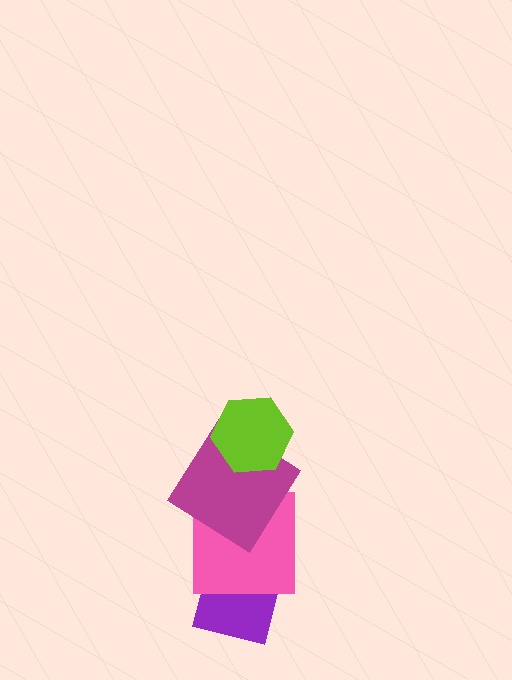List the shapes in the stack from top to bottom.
From top to bottom: the lime hexagon, the magenta diamond, the pink square, the purple square.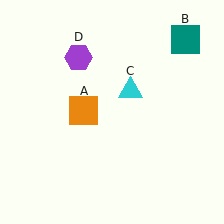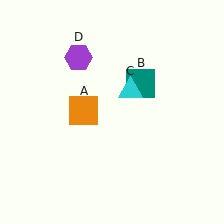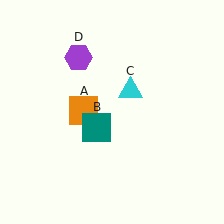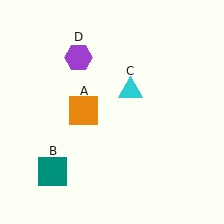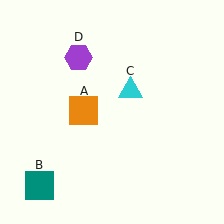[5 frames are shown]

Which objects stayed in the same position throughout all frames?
Orange square (object A) and cyan triangle (object C) and purple hexagon (object D) remained stationary.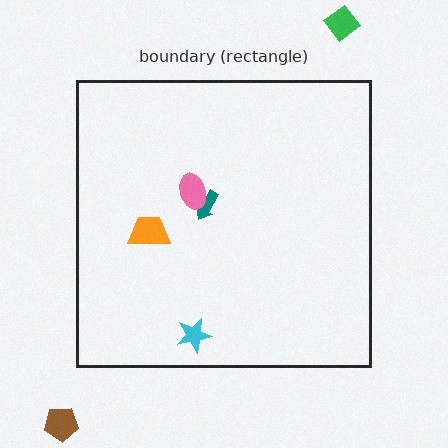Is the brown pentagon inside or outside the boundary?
Outside.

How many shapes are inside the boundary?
4 inside, 2 outside.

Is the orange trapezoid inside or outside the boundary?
Inside.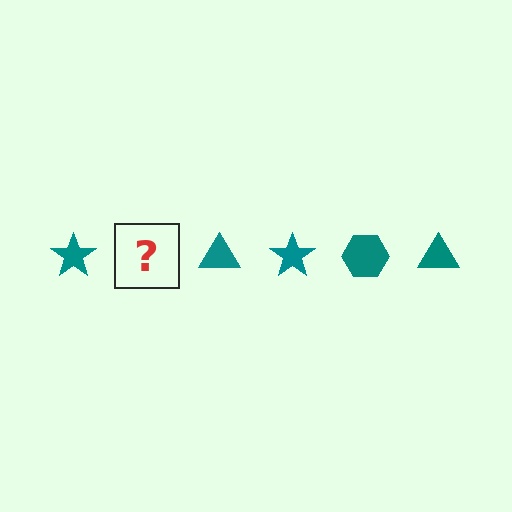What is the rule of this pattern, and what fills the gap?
The rule is that the pattern cycles through star, hexagon, triangle shapes in teal. The gap should be filled with a teal hexagon.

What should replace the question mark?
The question mark should be replaced with a teal hexagon.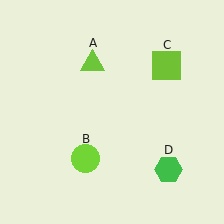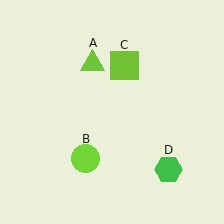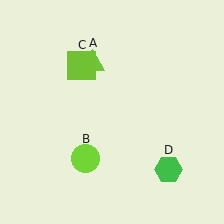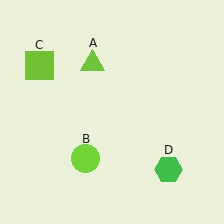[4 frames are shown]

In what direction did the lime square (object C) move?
The lime square (object C) moved left.